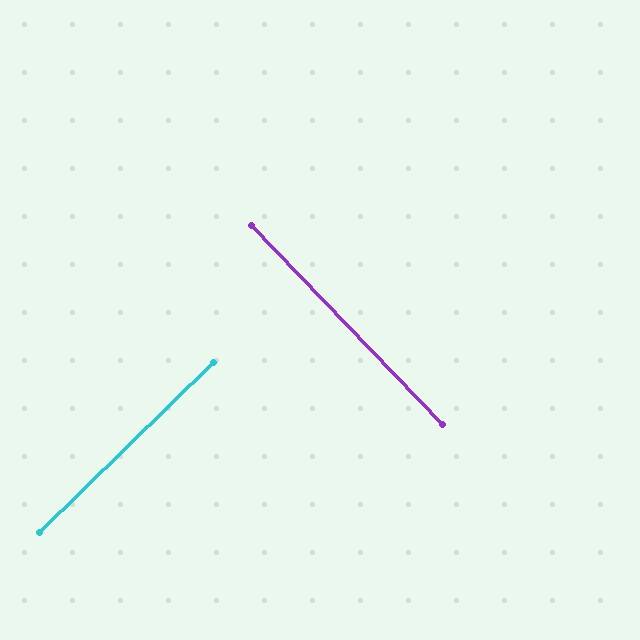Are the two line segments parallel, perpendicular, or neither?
Perpendicular — they meet at approximately 89°.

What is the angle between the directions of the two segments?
Approximately 89 degrees.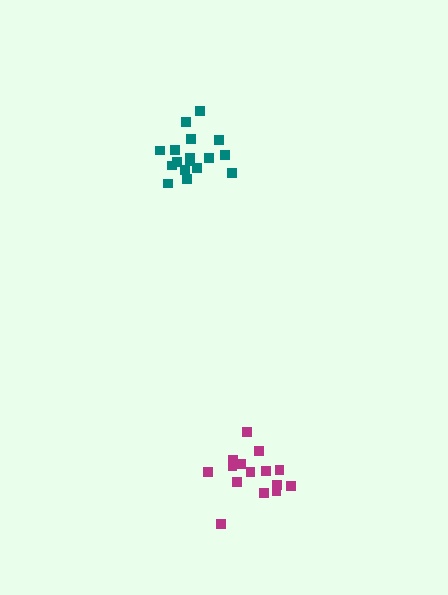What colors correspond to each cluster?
The clusters are colored: teal, magenta.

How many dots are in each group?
Group 1: 17 dots, Group 2: 15 dots (32 total).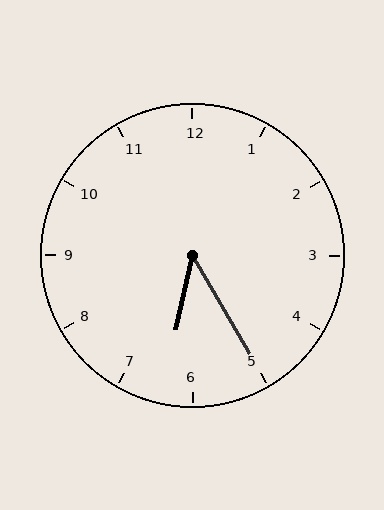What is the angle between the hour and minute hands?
Approximately 42 degrees.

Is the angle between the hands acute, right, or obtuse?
It is acute.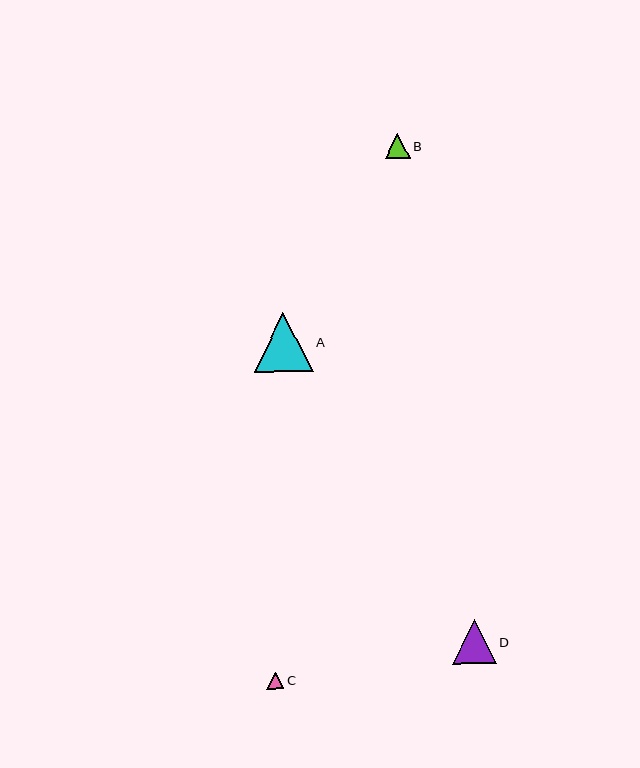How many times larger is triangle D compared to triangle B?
Triangle D is approximately 1.7 times the size of triangle B.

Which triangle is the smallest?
Triangle C is the smallest with a size of approximately 17 pixels.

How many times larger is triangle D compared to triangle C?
Triangle D is approximately 2.6 times the size of triangle C.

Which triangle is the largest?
Triangle A is the largest with a size of approximately 59 pixels.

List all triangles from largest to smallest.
From largest to smallest: A, D, B, C.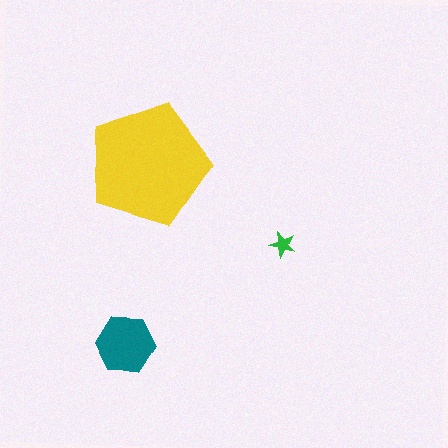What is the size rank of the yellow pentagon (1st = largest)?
1st.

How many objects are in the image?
There are 3 objects in the image.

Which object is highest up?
The yellow pentagon is topmost.